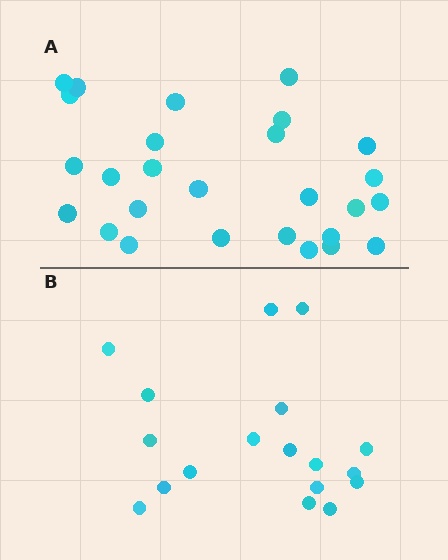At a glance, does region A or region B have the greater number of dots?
Region A (the top region) has more dots.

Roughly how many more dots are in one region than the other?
Region A has roughly 8 or so more dots than region B.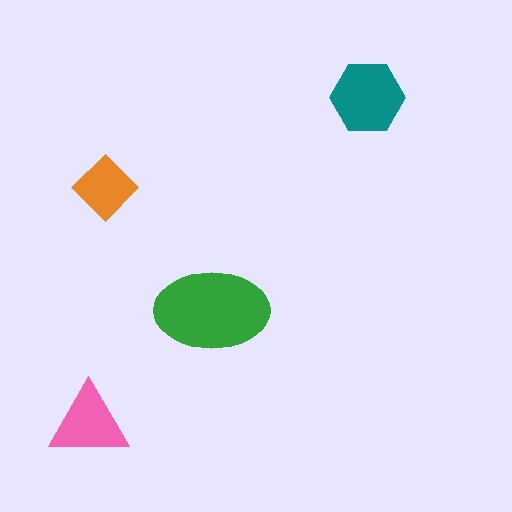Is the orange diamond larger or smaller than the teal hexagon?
Smaller.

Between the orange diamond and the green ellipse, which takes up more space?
The green ellipse.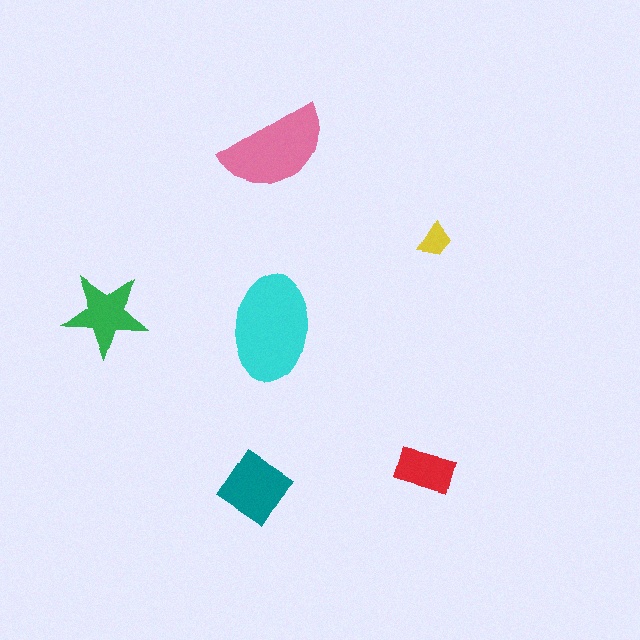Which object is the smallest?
The yellow trapezoid.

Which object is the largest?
The cyan ellipse.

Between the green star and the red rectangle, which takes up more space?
The green star.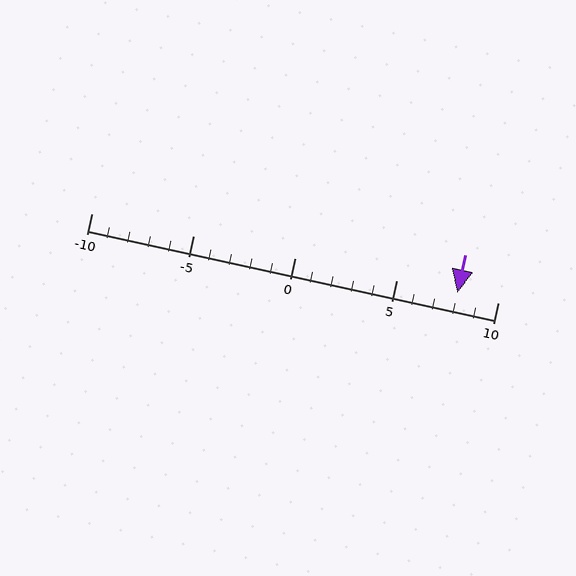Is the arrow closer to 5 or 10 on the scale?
The arrow is closer to 10.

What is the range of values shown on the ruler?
The ruler shows values from -10 to 10.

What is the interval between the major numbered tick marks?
The major tick marks are spaced 5 units apart.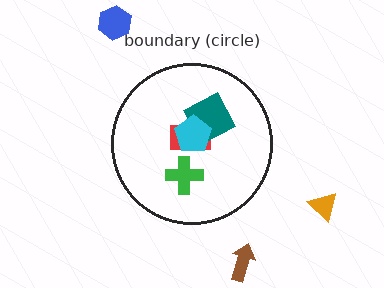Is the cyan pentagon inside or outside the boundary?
Inside.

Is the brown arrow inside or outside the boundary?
Outside.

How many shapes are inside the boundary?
4 inside, 3 outside.